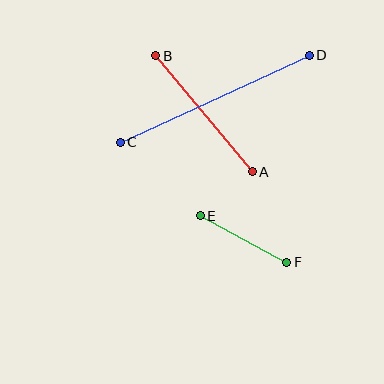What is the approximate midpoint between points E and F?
The midpoint is at approximately (244, 239) pixels.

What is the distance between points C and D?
The distance is approximately 208 pixels.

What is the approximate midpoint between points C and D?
The midpoint is at approximately (215, 99) pixels.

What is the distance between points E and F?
The distance is approximately 98 pixels.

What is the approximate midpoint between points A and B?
The midpoint is at approximately (204, 114) pixels.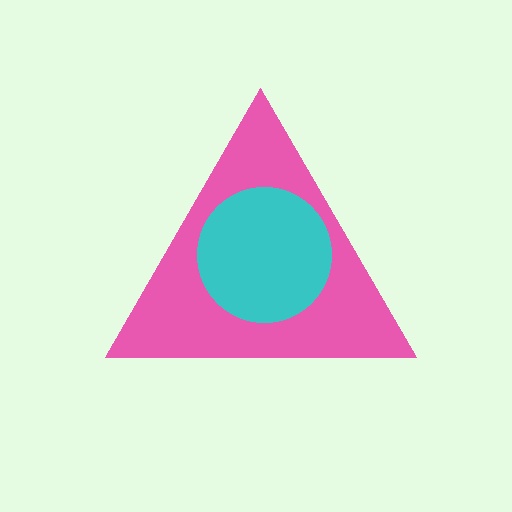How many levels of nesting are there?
2.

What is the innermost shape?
The cyan circle.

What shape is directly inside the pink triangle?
The cyan circle.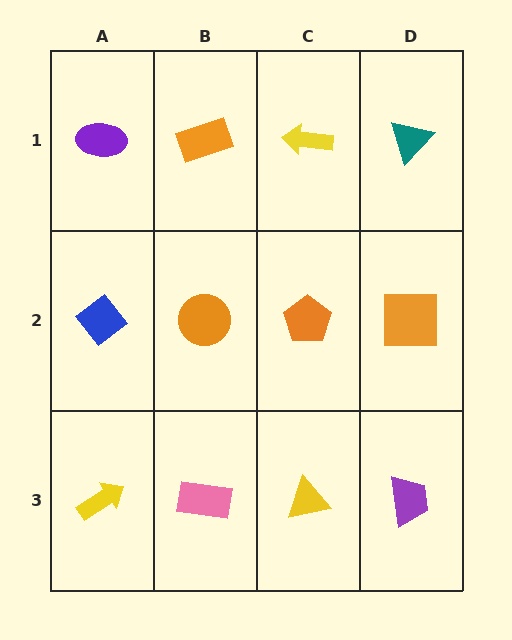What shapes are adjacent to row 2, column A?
A purple ellipse (row 1, column A), a yellow arrow (row 3, column A), an orange circle (row 2, column B).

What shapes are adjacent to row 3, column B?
An orange circle (row 2, column B), a yellow arrow (row 3, column A), a yellow triangle (row 3, column C).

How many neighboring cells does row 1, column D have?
2.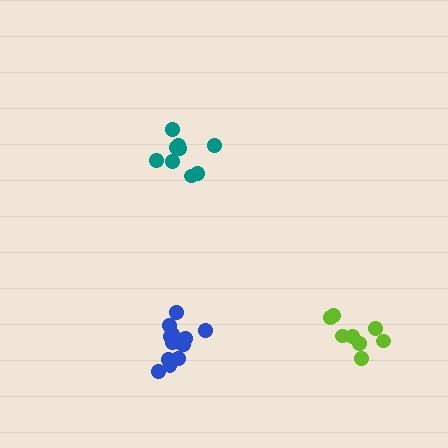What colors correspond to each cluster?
The clusters are colored: teal, blue, lime.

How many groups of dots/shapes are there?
There are 3 groups.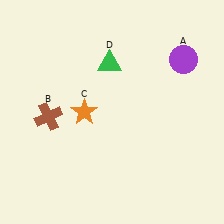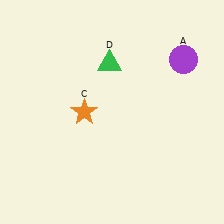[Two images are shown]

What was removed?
The brown cross (B) was removed in Image 2.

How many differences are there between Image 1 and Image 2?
There is 1 difference between the two images.